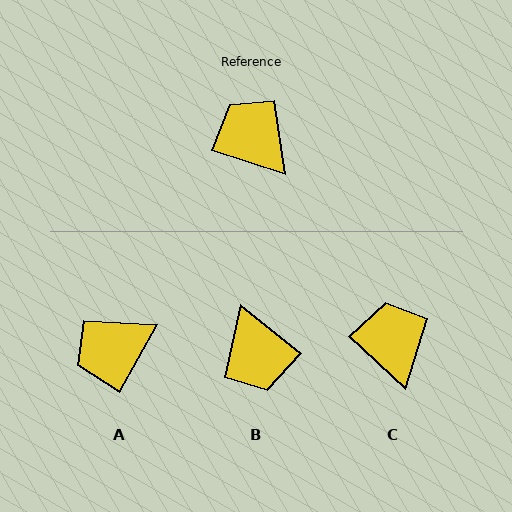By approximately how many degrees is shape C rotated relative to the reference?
Approximately 26 degrees clockwise.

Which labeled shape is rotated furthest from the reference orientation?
B, about 159 degrees away.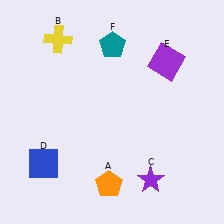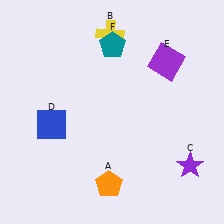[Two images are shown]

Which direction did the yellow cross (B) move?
The yellow cross (B) moved right.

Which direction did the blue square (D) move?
The blue square (D) moved up.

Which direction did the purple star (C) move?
The purple star (C) moved right.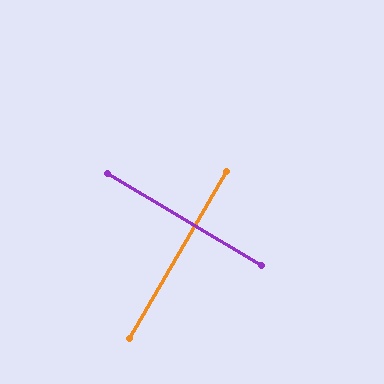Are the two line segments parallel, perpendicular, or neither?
Perpendicular — they meet at approximately 89°.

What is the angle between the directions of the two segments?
Approximately 89 degrees.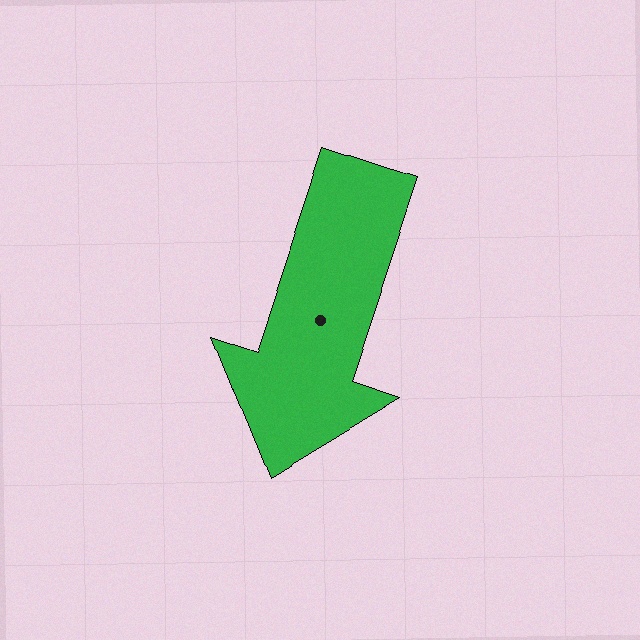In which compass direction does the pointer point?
South.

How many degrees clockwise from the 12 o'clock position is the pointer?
Approximately 198 degrees.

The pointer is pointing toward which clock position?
Roughly 7 o'clock.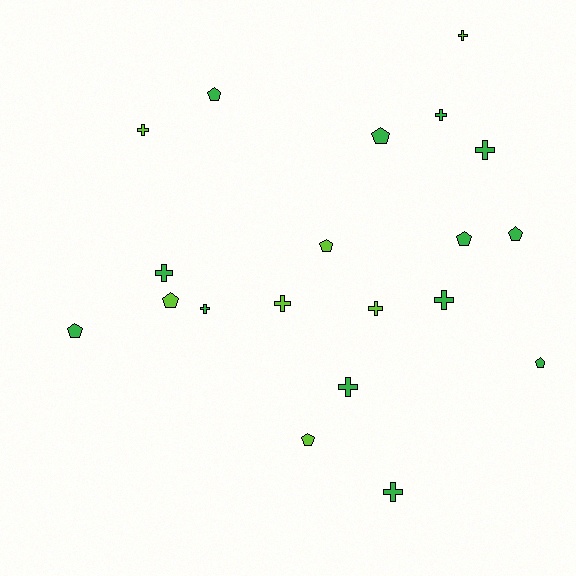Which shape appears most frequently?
Cross, with 11 objects.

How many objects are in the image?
There are 20 objects.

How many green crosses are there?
There are 7 green crosses.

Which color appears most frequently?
Green, with 13 objects.